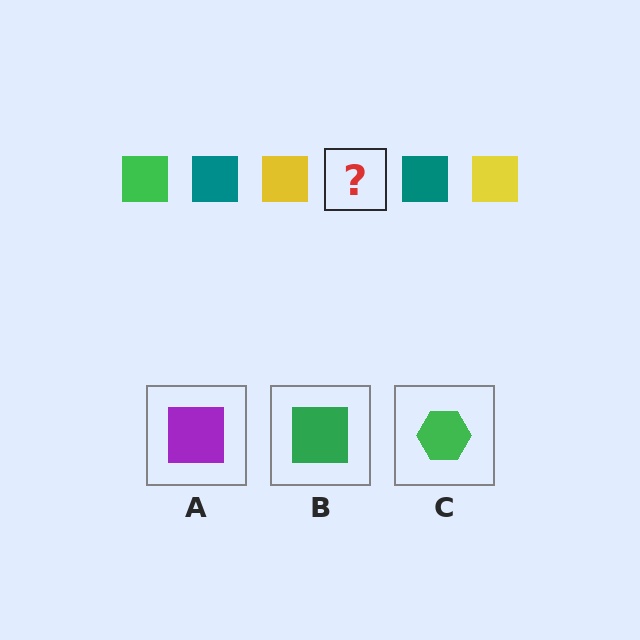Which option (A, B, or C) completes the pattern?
B.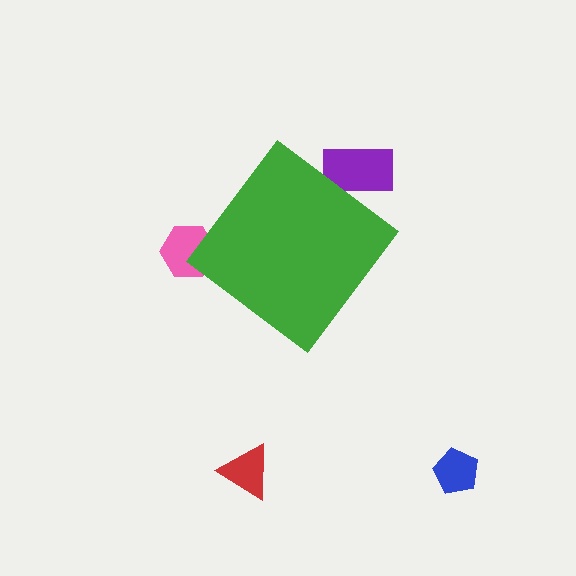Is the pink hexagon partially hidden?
Yes, the pink hexagon is partially hidden behind the green diamond.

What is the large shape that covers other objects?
A green diamond.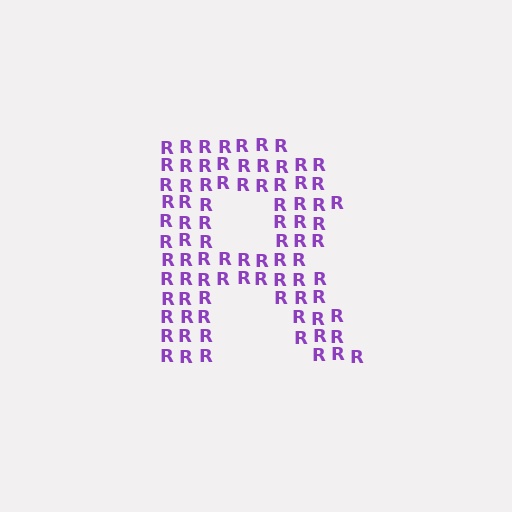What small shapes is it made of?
It is made of small letter R's.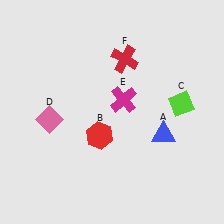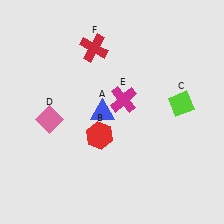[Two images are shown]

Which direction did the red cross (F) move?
The red cross (F) moved left.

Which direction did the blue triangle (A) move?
The blue triangle (A) moved left.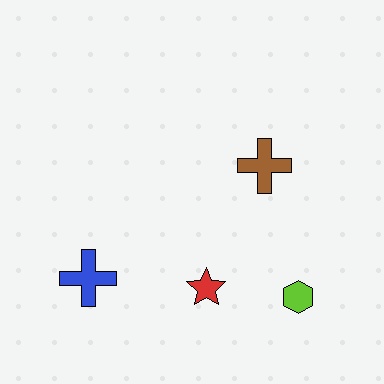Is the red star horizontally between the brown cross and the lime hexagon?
No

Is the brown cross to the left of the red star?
No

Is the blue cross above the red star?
Yes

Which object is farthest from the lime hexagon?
The blue cross is farthest from the lime hexagon.